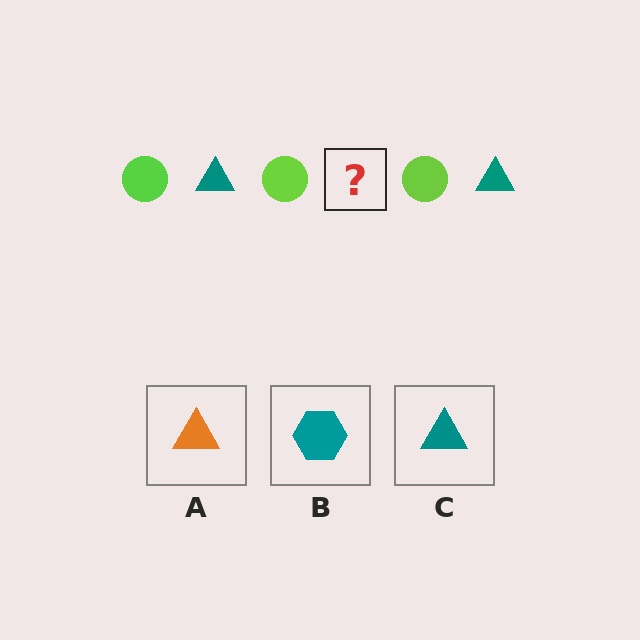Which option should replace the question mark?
Option C.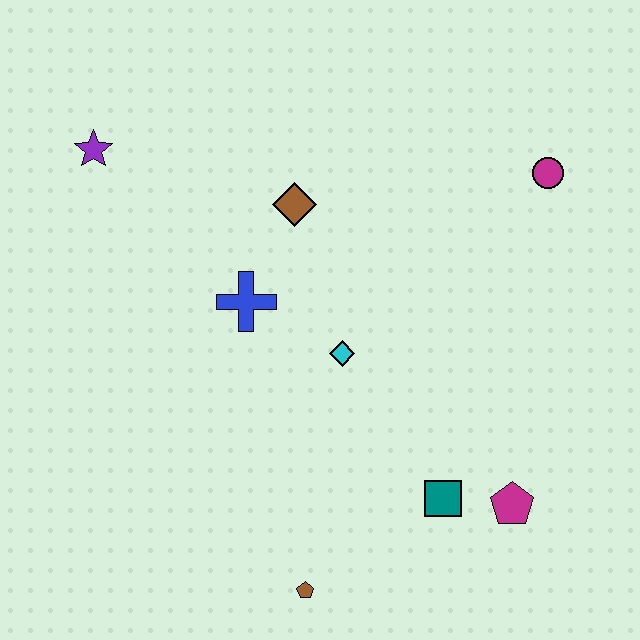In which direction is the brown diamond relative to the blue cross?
The brown diamond is above the blue cross.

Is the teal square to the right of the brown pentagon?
Yes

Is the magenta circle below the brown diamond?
No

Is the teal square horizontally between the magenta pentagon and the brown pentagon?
Yes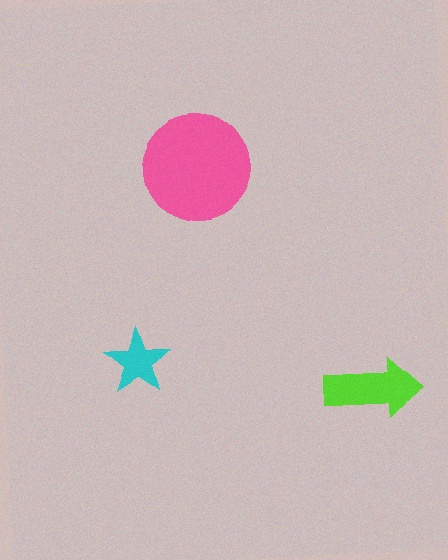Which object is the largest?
The pink circle.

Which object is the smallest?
The cyan star.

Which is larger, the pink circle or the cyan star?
The pink circle.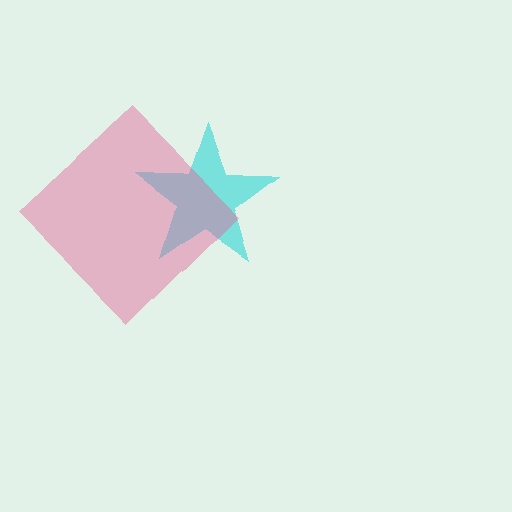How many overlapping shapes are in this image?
There are 2 overlapping shapes in the image.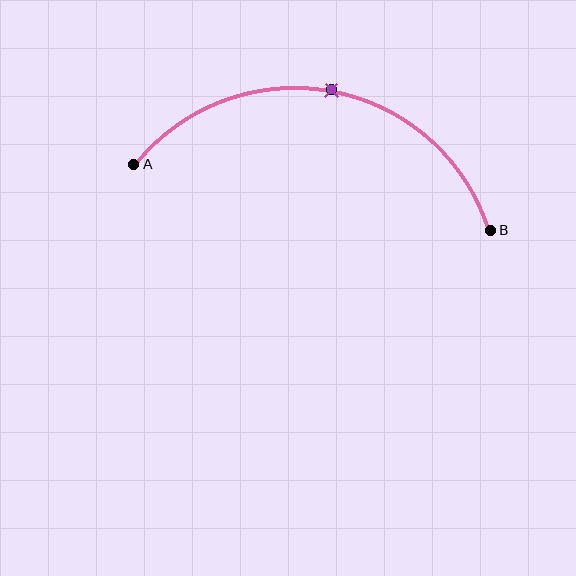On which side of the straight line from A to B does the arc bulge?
The arc bulges above the straight line connecting A and B.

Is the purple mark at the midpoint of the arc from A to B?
Yes. The purple mark lies on the arc at equal arc-length from both A and B — it is the arc midpoint.